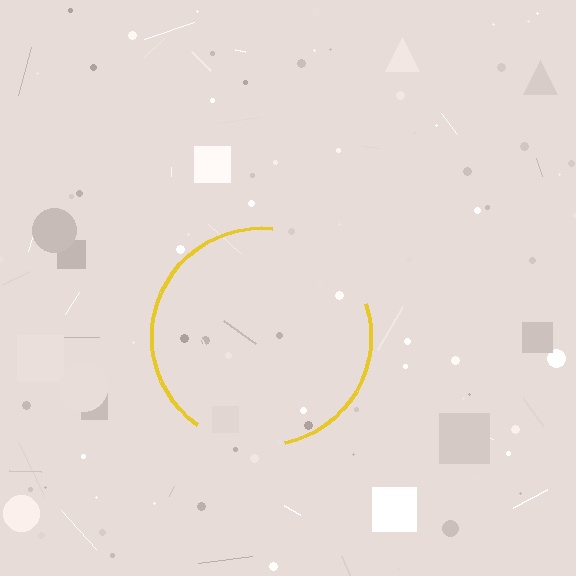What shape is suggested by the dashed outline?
The dashed outline suggests a circle.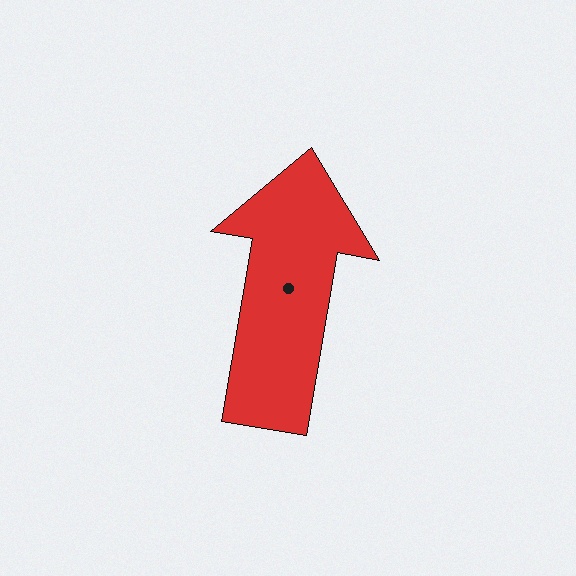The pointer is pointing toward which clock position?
Roughly 12 o'clock.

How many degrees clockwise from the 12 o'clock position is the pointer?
Approximately 10 degrees.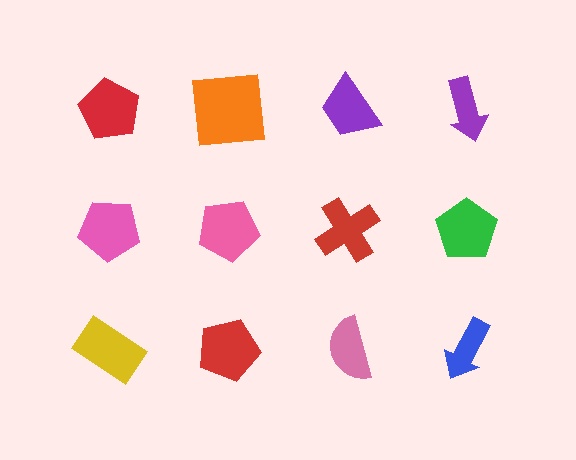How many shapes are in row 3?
4 shapes.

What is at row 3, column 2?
A red pentagon.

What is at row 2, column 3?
A red cross.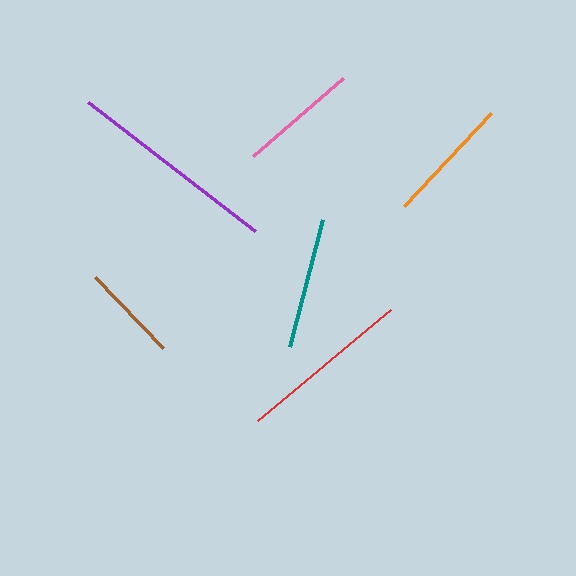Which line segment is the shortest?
The brown line is the shortest at approximately 99 pixels.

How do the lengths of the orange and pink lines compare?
The orange and pink lines are approximately the same length.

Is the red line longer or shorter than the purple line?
The purple line is longer than the red line.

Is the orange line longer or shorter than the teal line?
The teal line is longer than the orange line.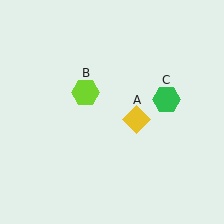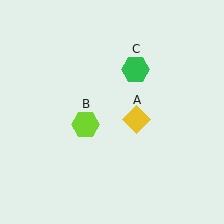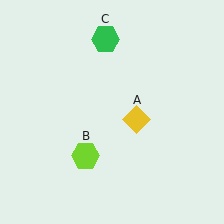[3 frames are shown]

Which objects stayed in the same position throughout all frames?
Yellow diamond (object A) remained stationary.